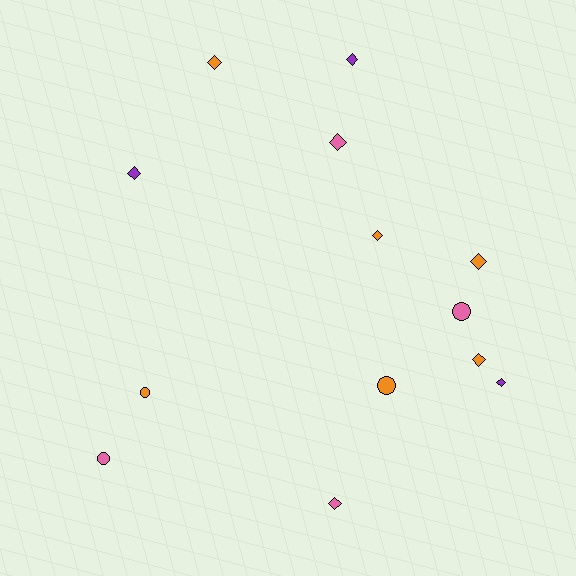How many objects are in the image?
There are 13 objects.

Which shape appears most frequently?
Diamond, with 9 objects.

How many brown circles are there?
There are no brown circles.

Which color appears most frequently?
Orange, with 6 objects.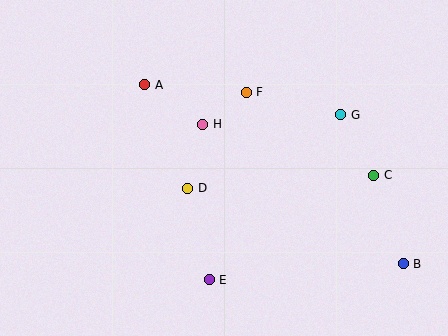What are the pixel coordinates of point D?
Point D is at (188, 188).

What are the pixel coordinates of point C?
Point C is at (374, 175).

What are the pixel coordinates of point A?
Point A is at (145, 85).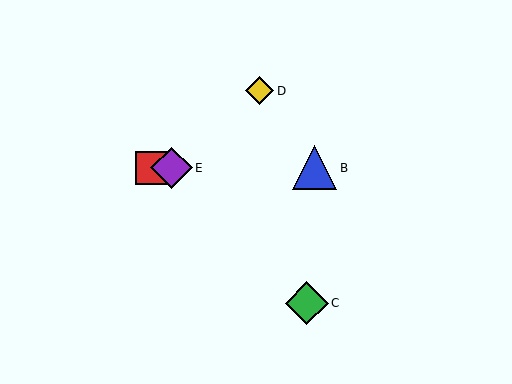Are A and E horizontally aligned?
Yes, both are at y≈168.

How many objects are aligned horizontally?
3 objects (A, B, E) are aligned horizontally.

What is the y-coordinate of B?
Object B is at y≈168.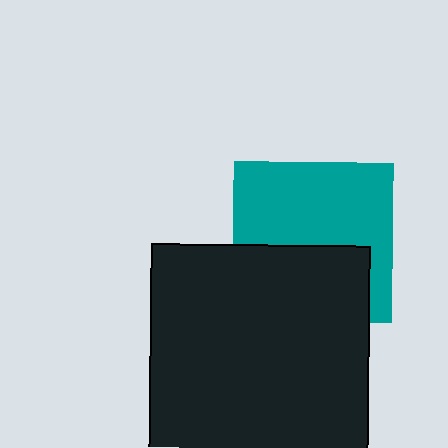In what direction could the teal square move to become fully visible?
The teal square could move up. That would shift it out from behind the black square entirely.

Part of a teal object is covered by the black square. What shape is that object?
It is a square.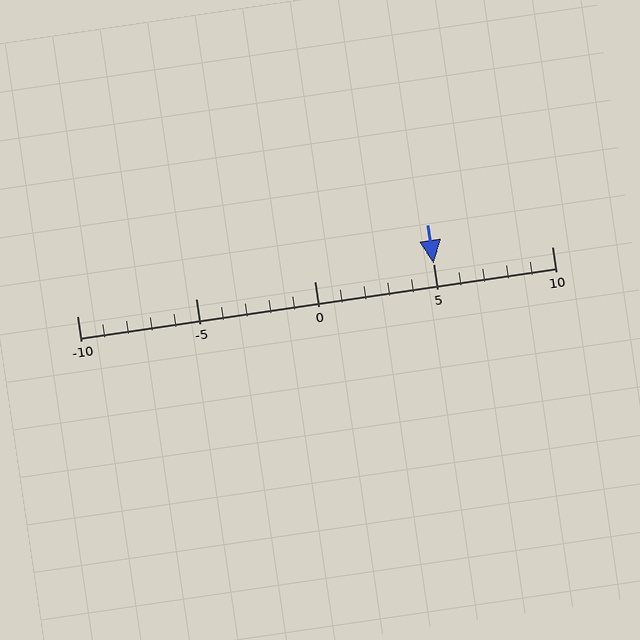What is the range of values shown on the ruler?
The ruler shows values from -10 to 10.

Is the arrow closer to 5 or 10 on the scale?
The arrow is closer to 5.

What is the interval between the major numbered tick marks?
The major tick marks are spaced 5 units apart.